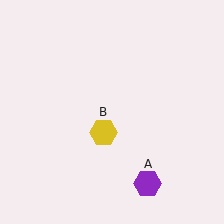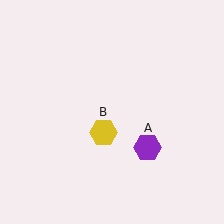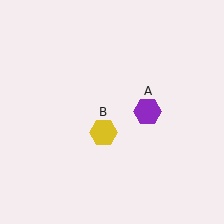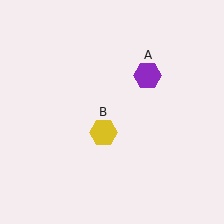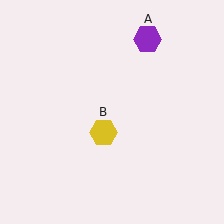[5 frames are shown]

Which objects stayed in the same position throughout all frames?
Yellow hexagon (object B) remained stationary.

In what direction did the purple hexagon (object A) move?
The purple hexagon (object A) moved up.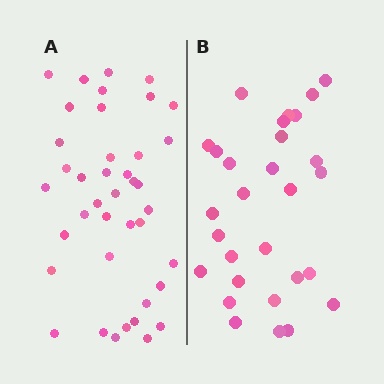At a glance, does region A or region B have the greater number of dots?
Region A (the left region) has more dots.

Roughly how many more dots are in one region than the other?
Region A has roughly 12 or so more dots than region B.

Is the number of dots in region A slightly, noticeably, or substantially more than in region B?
Region A has noticeably more, but not dramatically so. The ratio is roughly 1.4 to 1.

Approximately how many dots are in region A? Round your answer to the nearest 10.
About 40 dots.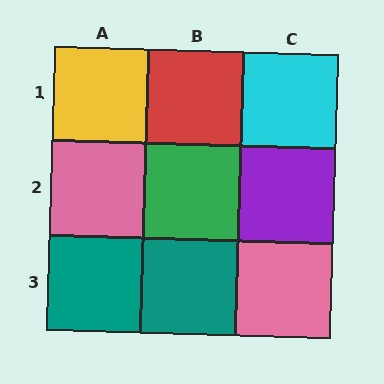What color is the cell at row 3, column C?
Pink.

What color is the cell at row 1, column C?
Cyan.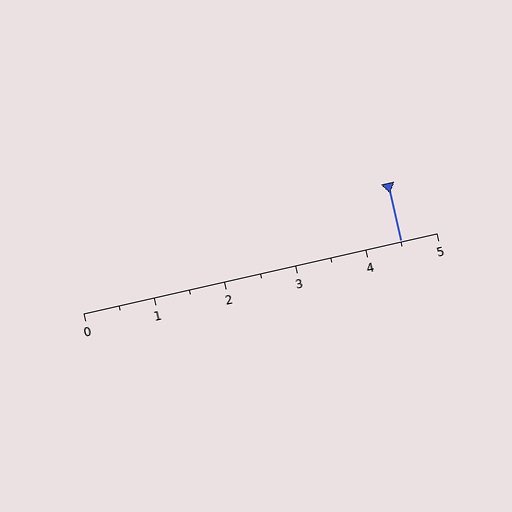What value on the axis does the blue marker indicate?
The marker indicates approximately 4.5.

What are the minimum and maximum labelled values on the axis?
The axis runs from 0 to 5.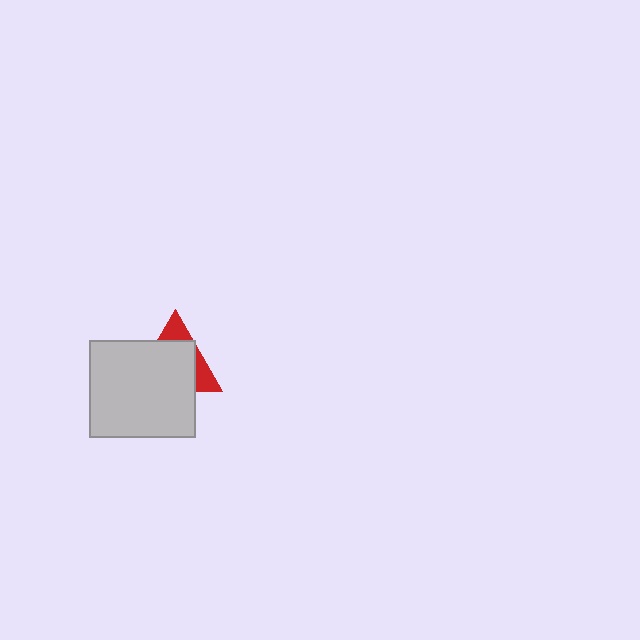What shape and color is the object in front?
The object in front is a light gray rectangle.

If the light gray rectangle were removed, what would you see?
You would see the complete red triangle.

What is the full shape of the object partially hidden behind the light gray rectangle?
The partially hidden object is a red triangle.